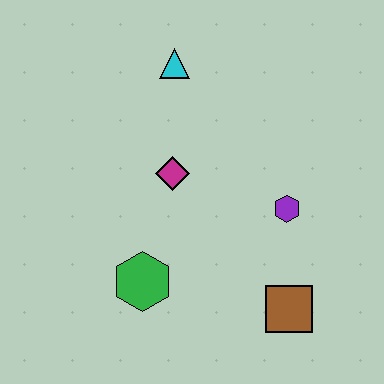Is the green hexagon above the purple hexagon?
No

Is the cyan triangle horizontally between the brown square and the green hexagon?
Yes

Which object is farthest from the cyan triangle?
The brown square is farthest from the cyan triangle.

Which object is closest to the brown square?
The purple hexagon is closest to the brown square.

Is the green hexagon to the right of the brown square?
No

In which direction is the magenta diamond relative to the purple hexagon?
The magenta diamond is to the left of the purple hexagon.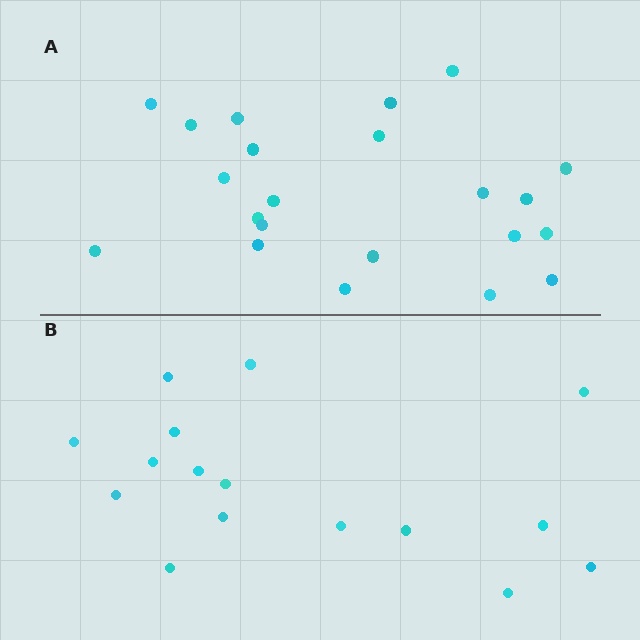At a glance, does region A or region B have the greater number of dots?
Region A (the top region) has more dots.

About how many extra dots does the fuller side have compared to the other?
Region A has about 6 more dots than region B.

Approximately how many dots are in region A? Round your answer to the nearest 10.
About 20 dots. (The exact count is 22, which rounds to 20.)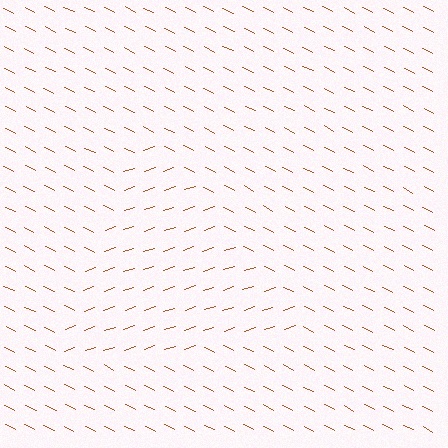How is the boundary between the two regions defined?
The boundary is defined purely by a change in line orientation (approximately 45 degrees difference). All lines are the same color and thickness.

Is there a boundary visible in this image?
Yes, there is a texture boundary formed by a change in line orientation.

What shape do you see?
I see a triangle.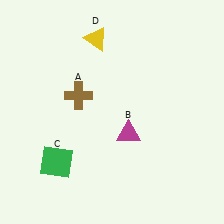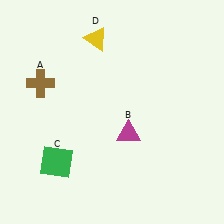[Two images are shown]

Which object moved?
The brown cross (A) moved left.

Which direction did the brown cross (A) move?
The brown cross (A) moved left.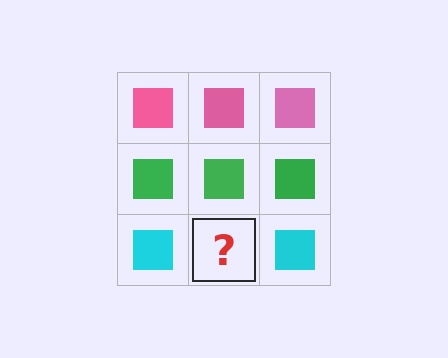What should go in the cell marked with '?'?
The missing cell should contain a cyan square.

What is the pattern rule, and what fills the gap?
The rule is that each row has a consistent color. The gap should be filled with a cyan square.